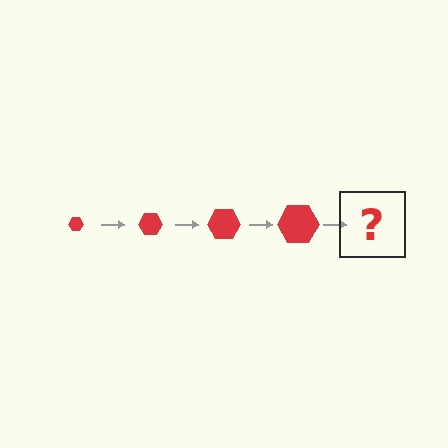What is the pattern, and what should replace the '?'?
The pattern is that the hexagon gets progressively larger each step. The '?' should be a red hexagon, larger than the previous one.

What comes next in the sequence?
The next element should be a red hexagon, larger than the previous one.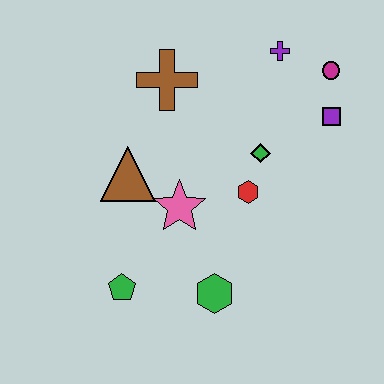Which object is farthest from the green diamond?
The green pentagon is farthest from the green diamond.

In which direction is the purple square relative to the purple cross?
The purple square is below the purple cross.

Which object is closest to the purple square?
The magenta circle is closest to the purple square.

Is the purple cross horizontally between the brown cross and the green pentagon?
No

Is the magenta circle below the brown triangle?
No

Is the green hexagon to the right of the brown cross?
Yes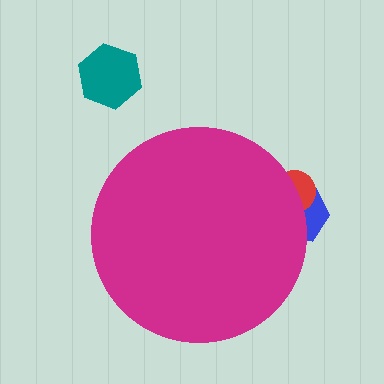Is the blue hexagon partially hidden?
Yes, the blue hexagon is partially hidden behind the magenta circle.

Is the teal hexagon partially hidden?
No, the teal hexagon is fully visible.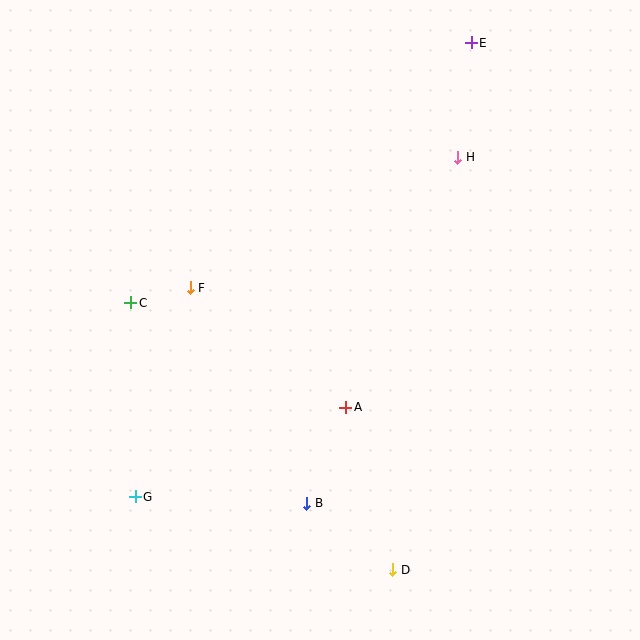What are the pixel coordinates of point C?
Point C is at (131, 303).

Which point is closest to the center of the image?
Point A at (346, 407) is closest to the center.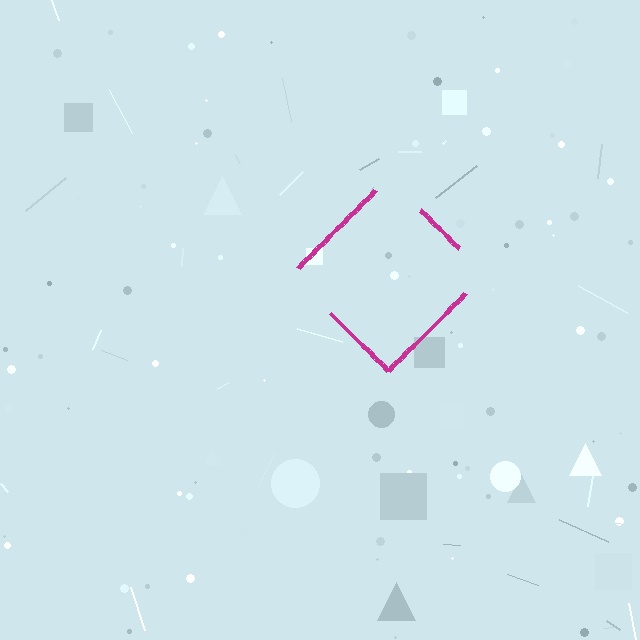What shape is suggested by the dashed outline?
The dashed outline suggests a diamond.